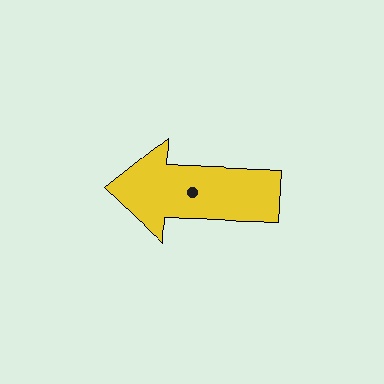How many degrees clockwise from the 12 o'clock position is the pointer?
Approximately 272 degrees.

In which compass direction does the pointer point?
West.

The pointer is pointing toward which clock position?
Roughly 9 o'clock.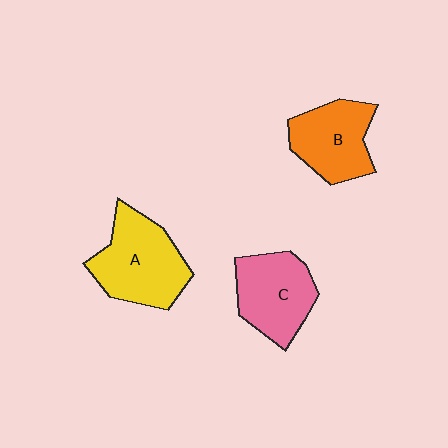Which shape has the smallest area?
Shape B (orange).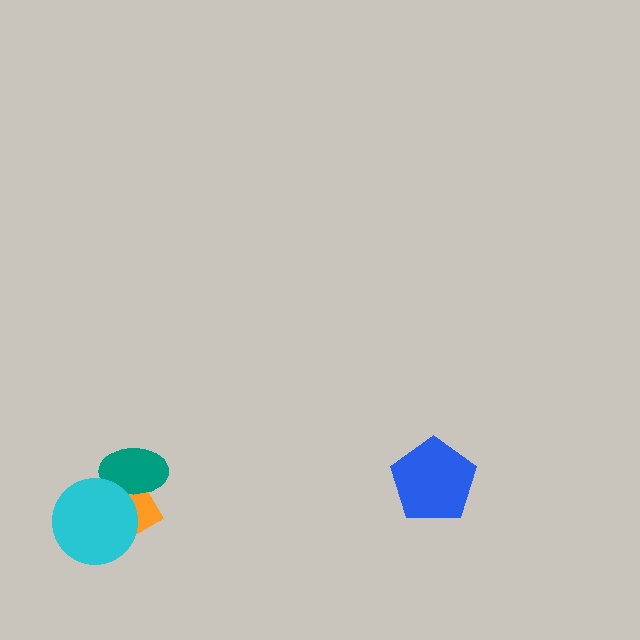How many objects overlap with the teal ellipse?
2 objects overlap with the teal ellipse.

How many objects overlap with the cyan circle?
2 objects overlap with the cyan circle.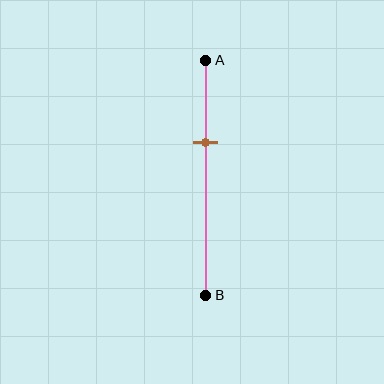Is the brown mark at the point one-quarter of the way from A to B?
No, the mark is at about 35% from A, not at the 25% one-quarter point.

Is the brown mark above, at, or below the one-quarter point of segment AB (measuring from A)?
The brown mark is below the one-quarter point of segment AB.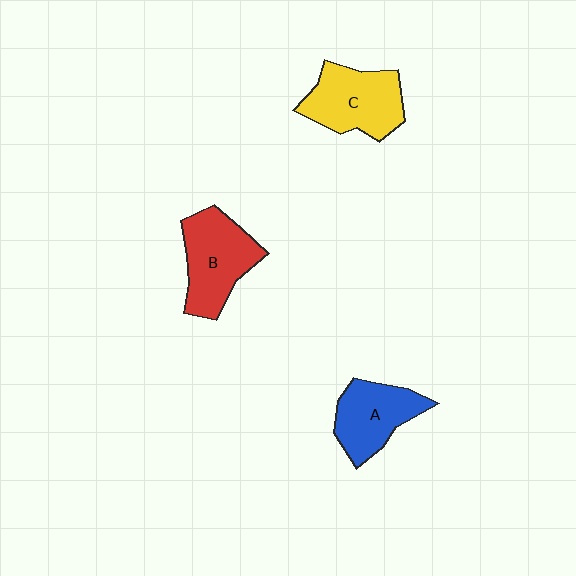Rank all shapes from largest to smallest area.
From largest to smallest: B (red), C (yellow), A (blue).